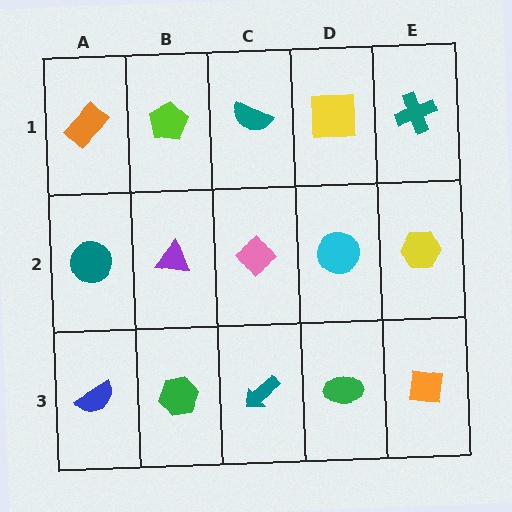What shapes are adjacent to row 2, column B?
A lime pentagon (row 1, column B), a green hexagon (row 3, column B), a teal circle (row 2, column A), a pink diamond (row 2, column C).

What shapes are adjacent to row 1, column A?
A teal circle (row 2, column A), a lime pentagon (row 1, column B).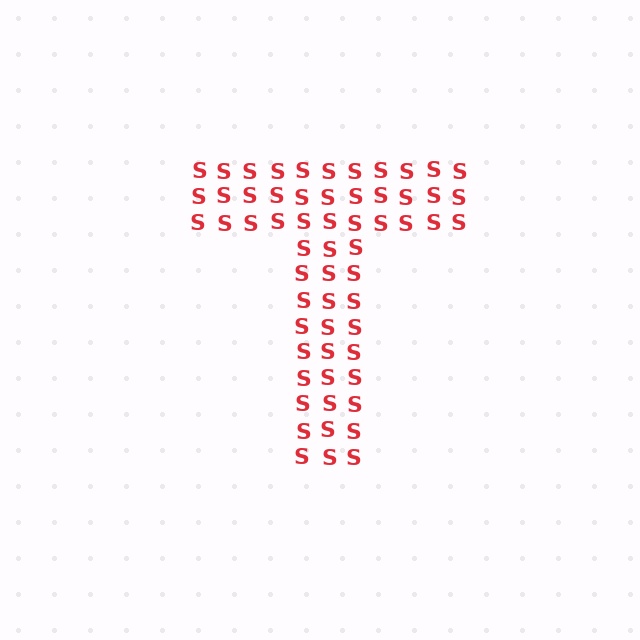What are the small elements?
The small elements are letter S's.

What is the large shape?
The large shape is the letter T.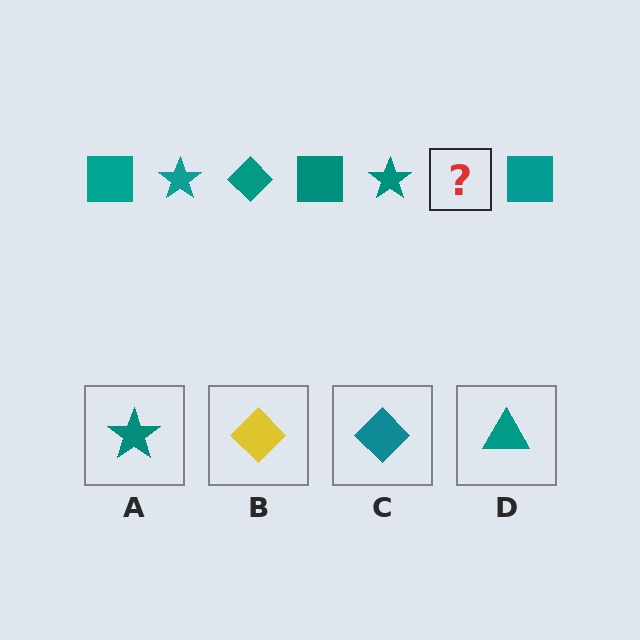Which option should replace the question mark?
Option C.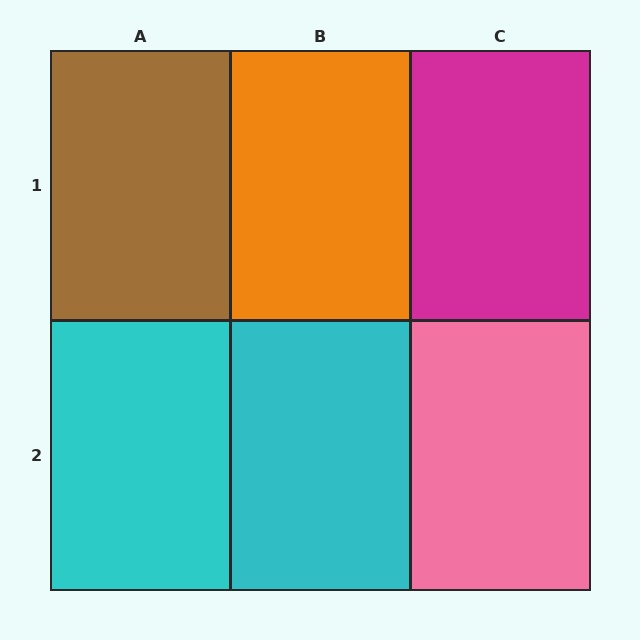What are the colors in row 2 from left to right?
Cyan, cyan, pink.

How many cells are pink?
1 cell is pink.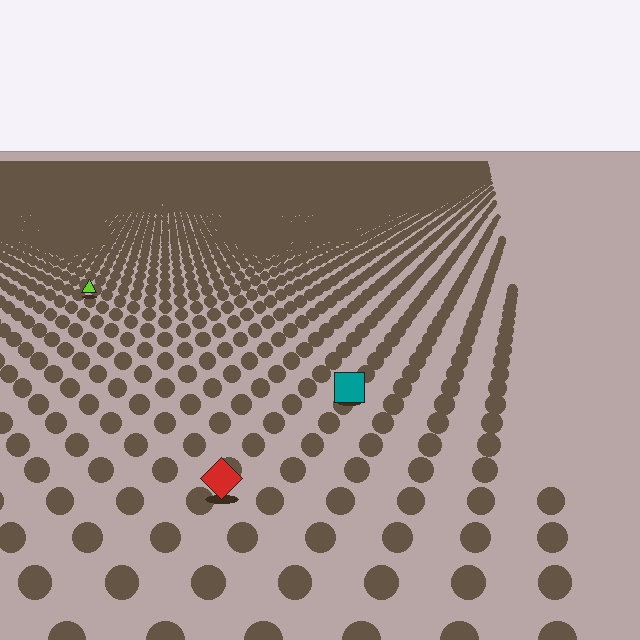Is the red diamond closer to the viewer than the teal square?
Yes. The red diamond is closer — you can tell from the texture gradient: the ground texture is coarser near it.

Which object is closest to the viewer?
The red diamond is closest. The texture marks near it are larger and more spread out.